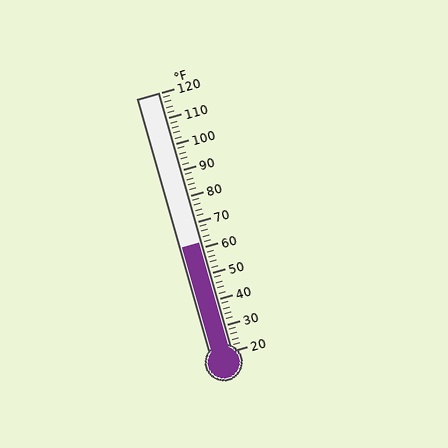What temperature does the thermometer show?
The thermometer shows approximately 62°F.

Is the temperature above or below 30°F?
The temperature is above 30°F.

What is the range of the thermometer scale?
The thermometer scale ranges from 20°F to 120°F.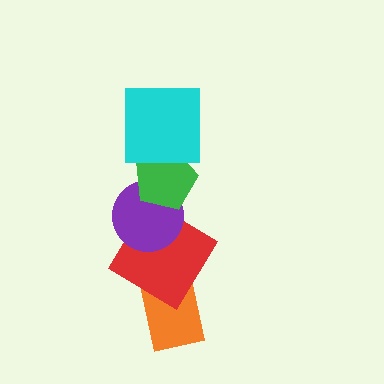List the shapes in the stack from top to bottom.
From top to bottom: the cyan square, the green pentagon, the purple circle, the red diamond, the orange rectangle.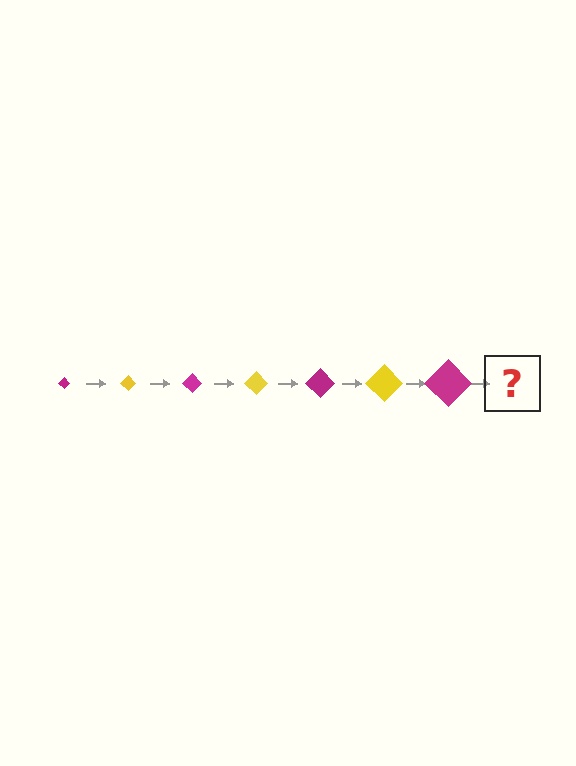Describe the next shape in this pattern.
It should be a yellow diamond, larger than the previous one.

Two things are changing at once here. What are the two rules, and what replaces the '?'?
The two rules are that the diamond grows larger each step and the color cycles through magenta and yellow. The '?' should be a yellow diamond, larger than the previous one.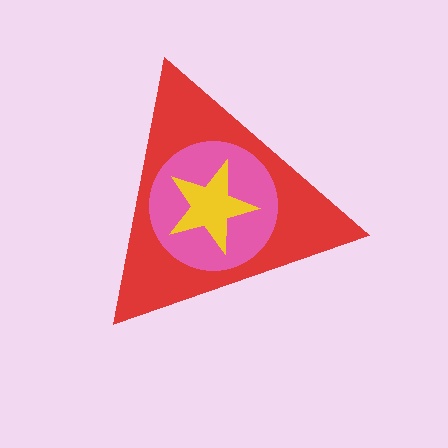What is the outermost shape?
The red triangle.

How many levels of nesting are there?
3.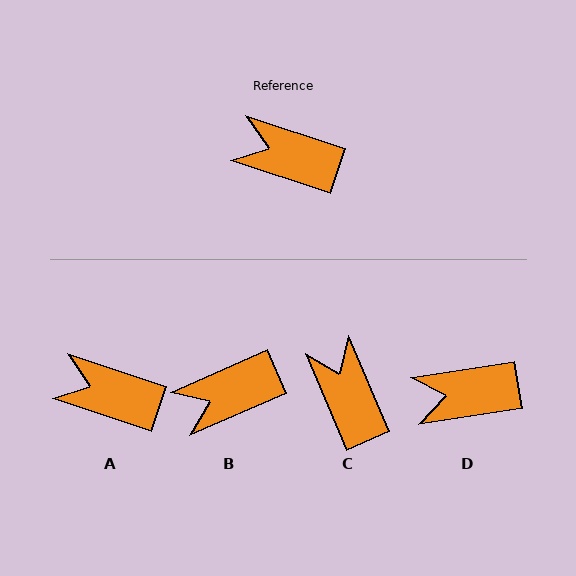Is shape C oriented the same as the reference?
No, it is off by about 49 degrees.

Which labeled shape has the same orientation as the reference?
A.